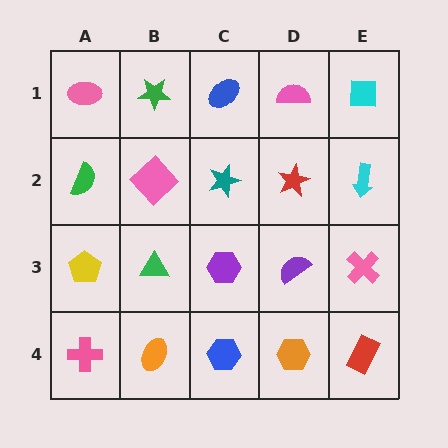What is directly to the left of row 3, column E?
A purple semicircle.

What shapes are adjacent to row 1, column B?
A pink diamond (row 2, column B), a pink ellipse (row 1, column A), a blue ellipse (row 1, column C).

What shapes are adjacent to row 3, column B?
A pink diamond (row 2, column B), an orange ellipse (row 4, column B), a yellow pentagon (row 3, column A), a purple hexagon (row 3, column C).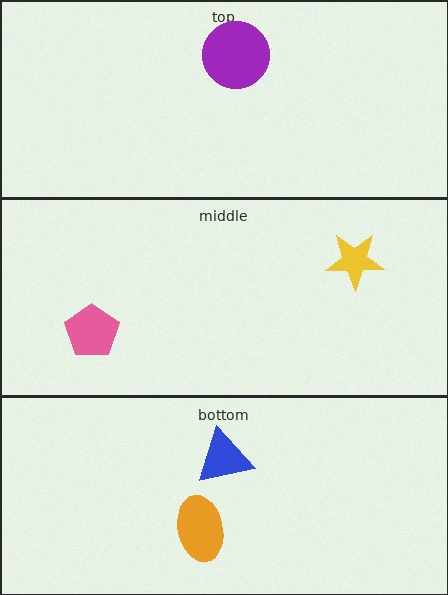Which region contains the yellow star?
The middle region.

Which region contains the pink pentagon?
The middle region.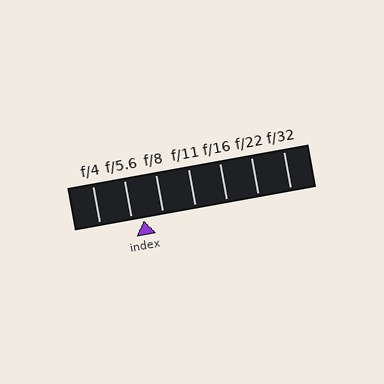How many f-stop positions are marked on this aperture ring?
There are 7 f-stop positions marked.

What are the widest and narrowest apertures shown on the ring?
The widest aperture shown is f/4 and the narrowest is f/32.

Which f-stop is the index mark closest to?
The index mark is closest to f/5.6.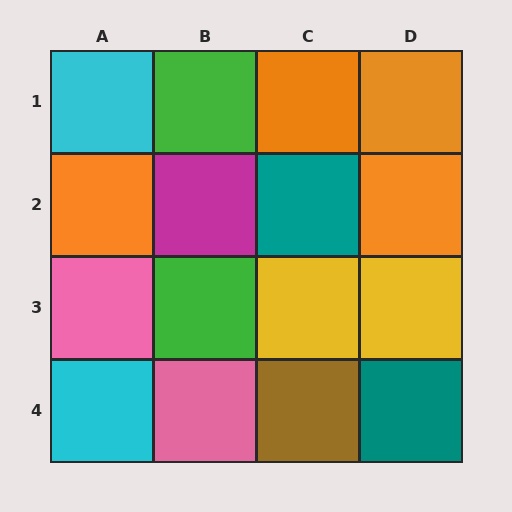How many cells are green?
2 cells are green.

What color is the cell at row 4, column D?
Teal.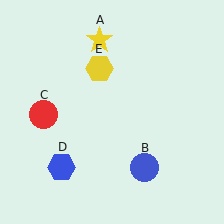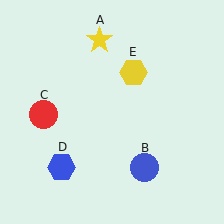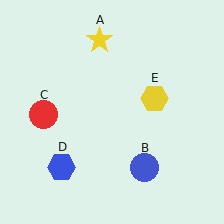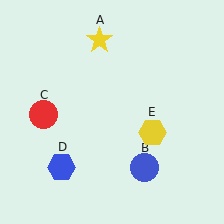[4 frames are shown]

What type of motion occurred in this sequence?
The yellow hexagon (object E) rotated clockwise around the center of the scene.